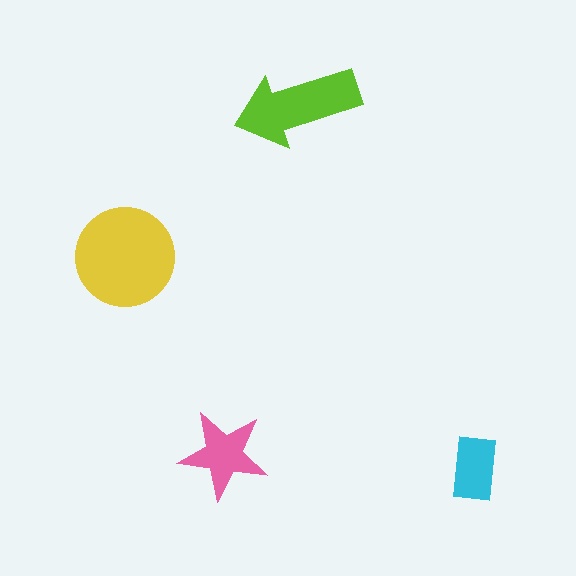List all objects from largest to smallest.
The yellow circle, the lime arrow, the pink star, the cyan rectangle.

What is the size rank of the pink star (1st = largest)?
3rd.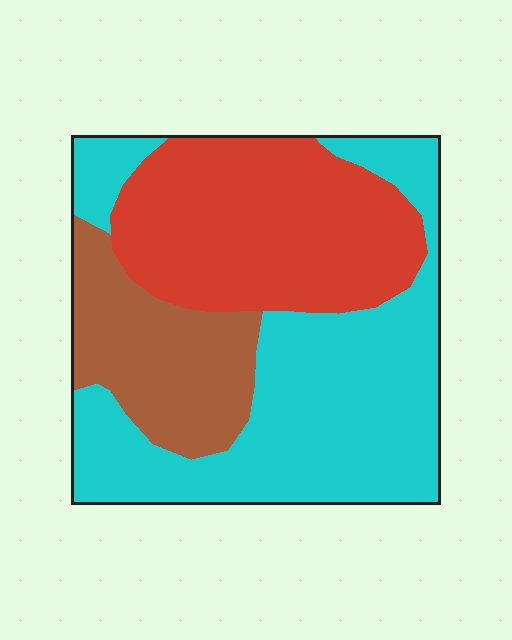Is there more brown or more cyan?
Cyan.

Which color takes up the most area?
Cyan, at roughly 45%.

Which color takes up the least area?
Brown, at roughly 20%.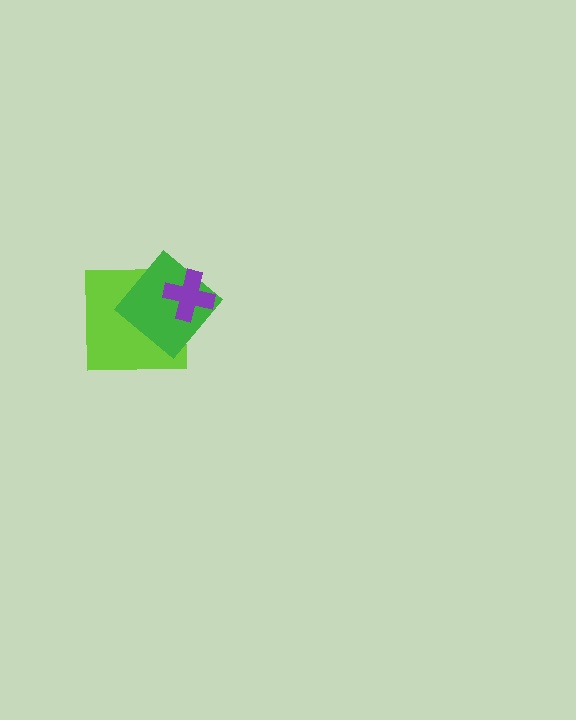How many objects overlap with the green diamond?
2 objects overlap with the green diamond.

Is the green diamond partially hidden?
Yes, it is partially covered by another shape.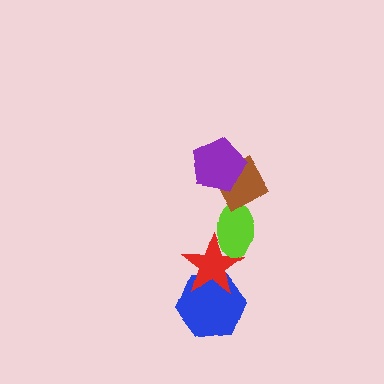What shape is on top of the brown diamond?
The purple pentagon is on top of the brown diamond.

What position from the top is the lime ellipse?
The lime ellipse is 3rd from the top.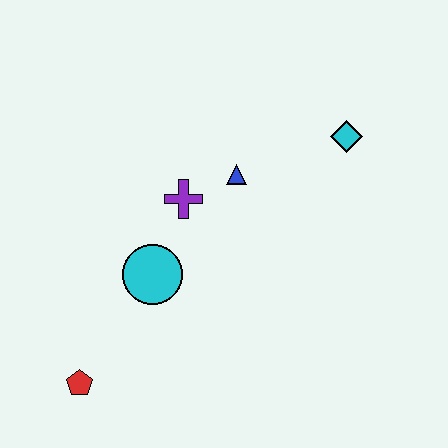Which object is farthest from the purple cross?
The red pentagon is farthest from the purple cross.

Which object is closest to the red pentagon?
The cyan circle is closest to the red pentagon.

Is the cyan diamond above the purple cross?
Yes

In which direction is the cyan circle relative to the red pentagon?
The cyan circle is above the red pentagon.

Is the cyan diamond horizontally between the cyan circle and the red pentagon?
No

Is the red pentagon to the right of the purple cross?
No